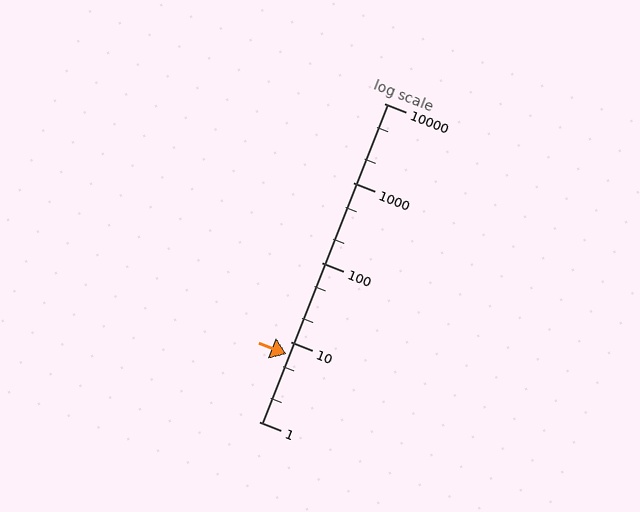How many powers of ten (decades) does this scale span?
The scale spans 4 decades, from 1 to 10000.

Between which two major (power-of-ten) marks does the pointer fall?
The pointer is between 1 and 10.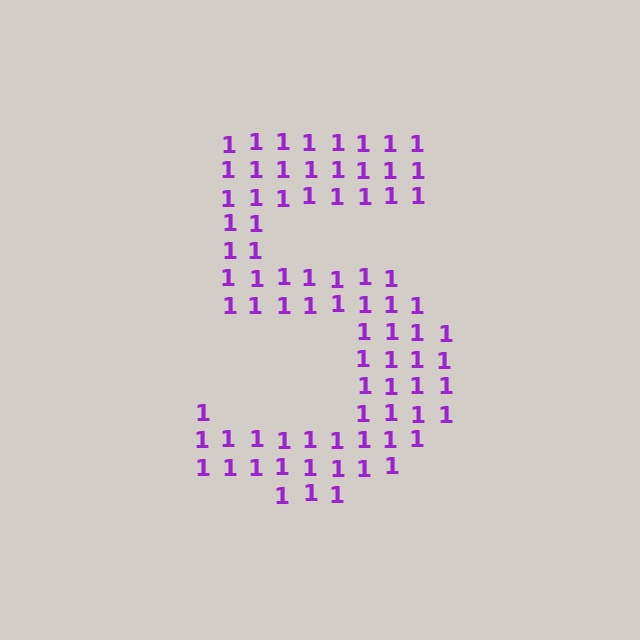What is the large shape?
The large shape is the digit 5.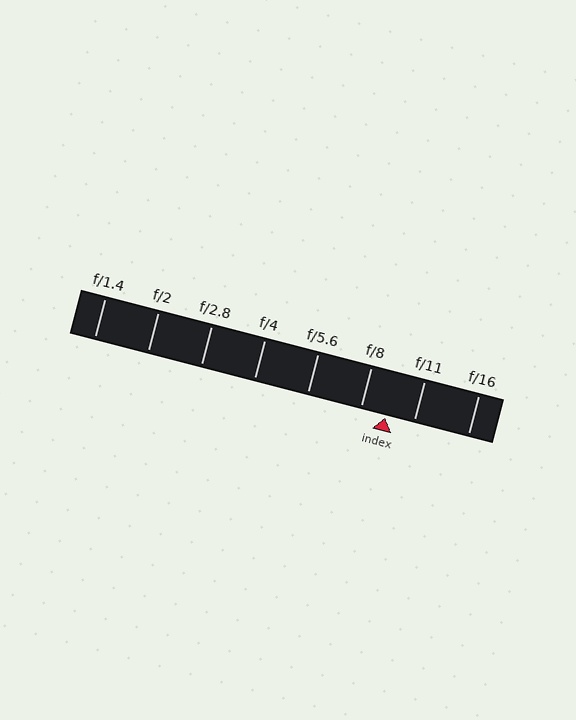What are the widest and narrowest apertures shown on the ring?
The widest aperture shown is f/1.4 and the narrowest is f/16.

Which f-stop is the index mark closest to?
The index mark is closest to f/8.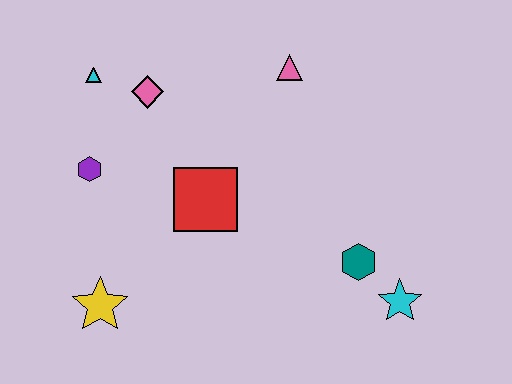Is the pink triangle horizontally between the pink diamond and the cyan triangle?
No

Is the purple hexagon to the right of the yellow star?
No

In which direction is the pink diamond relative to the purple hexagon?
The pink diamond is above the purple hexagon.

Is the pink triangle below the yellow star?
No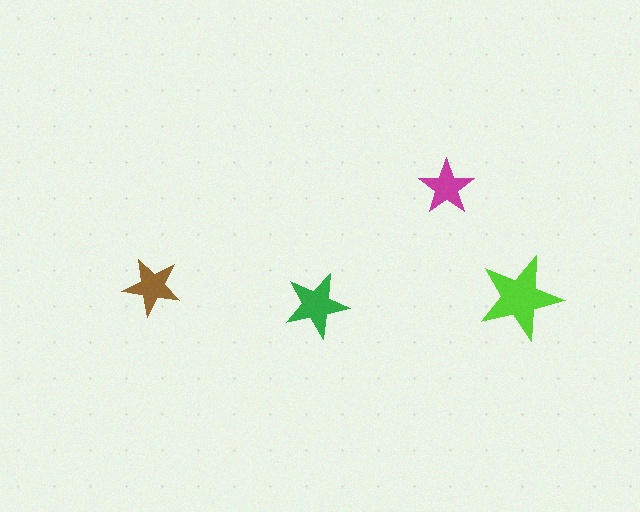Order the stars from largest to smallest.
the lime one, the green one, the brown one, the magenta one.